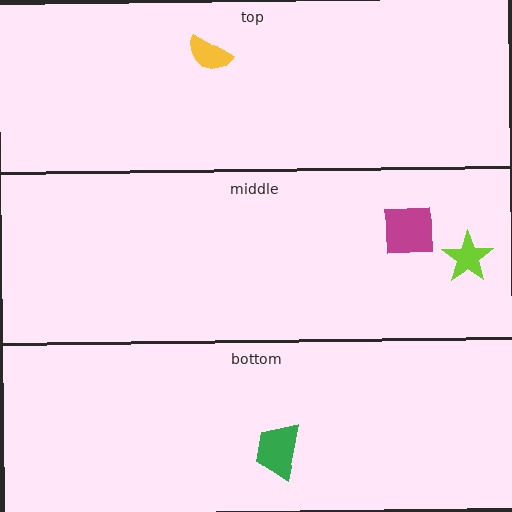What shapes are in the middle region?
The magenta square, the lime star.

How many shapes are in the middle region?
2.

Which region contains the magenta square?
The middle region.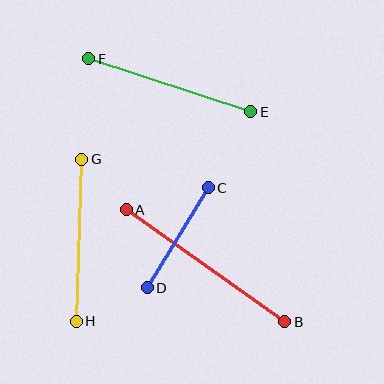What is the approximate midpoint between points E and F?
The midpoint is at approximately (170, 85) pixels.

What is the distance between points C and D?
The distance is approximately 117 pixels.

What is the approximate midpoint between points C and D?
The midpoint is at approximately (178, 238) pixels.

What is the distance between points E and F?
The distance is approximately 170 pixels.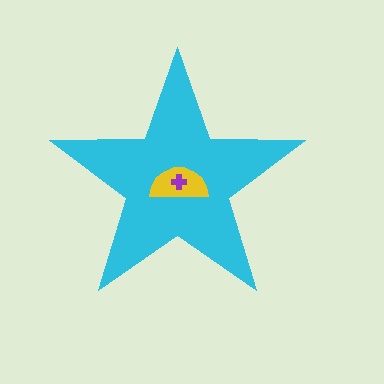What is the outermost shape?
The cyan star.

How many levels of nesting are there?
3.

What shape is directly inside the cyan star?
The yellow semicircle.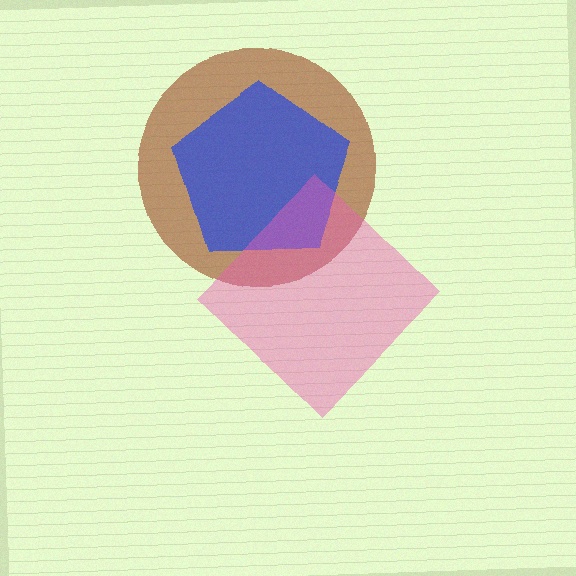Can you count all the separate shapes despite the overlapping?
Yes, there are 3 separate shapes.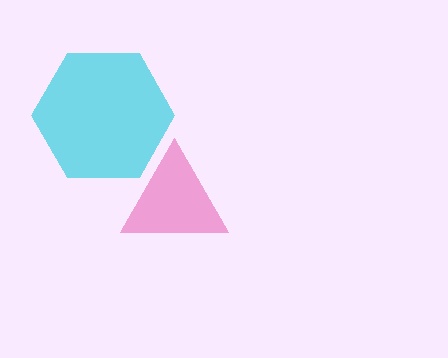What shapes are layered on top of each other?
The layered shapes are: a pink triangle, a cyan hexagon.